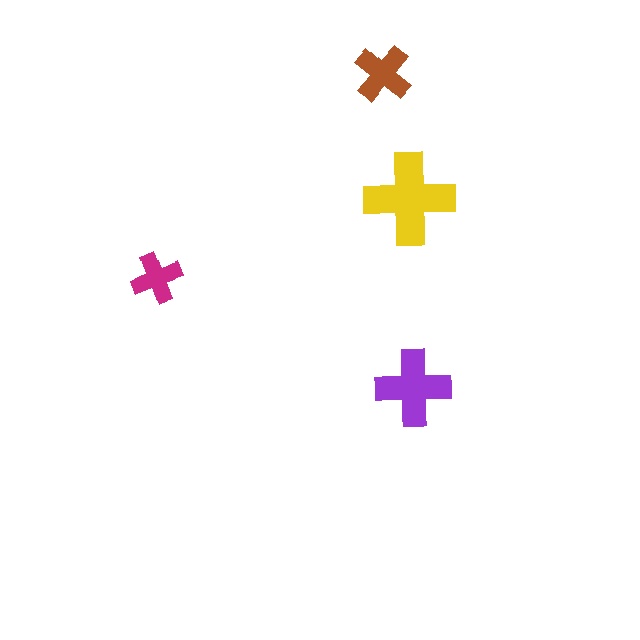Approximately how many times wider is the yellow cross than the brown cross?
About 1.5 times wider.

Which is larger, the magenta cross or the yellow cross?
The yellow one.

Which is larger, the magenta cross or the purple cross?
The purple one.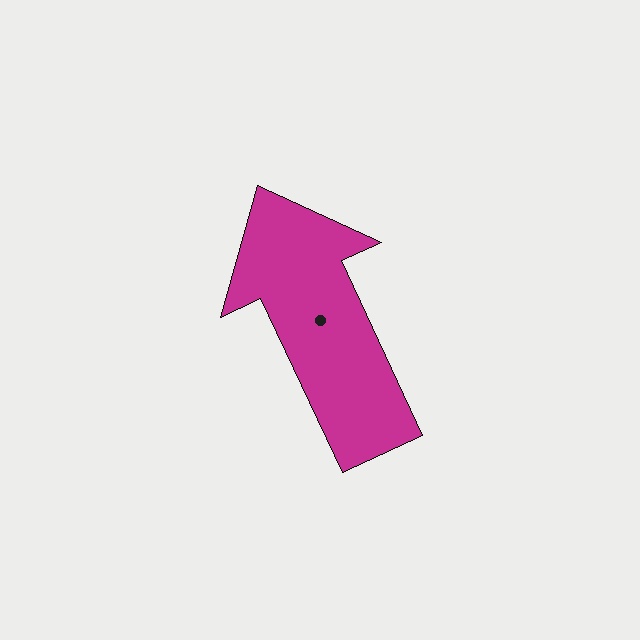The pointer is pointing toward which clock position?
Roughly 11 o'clock.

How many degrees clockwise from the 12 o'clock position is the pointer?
Approximately 335 degrees.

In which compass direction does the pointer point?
Northwest.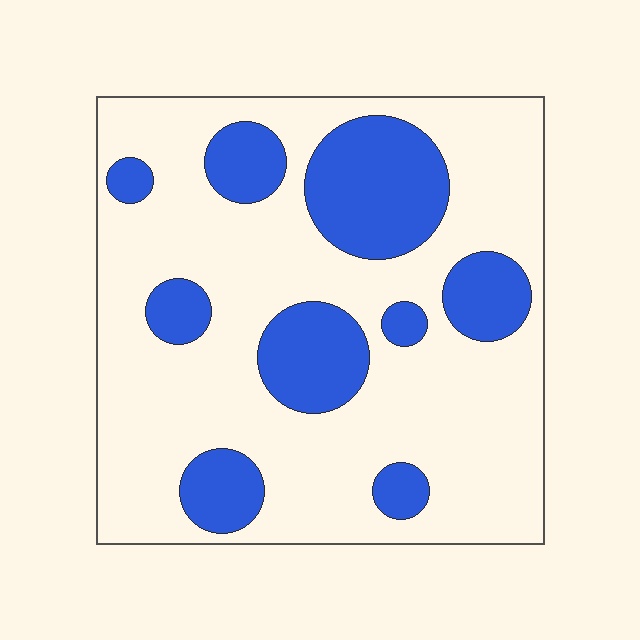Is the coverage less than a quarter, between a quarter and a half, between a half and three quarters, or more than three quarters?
Between a quarter and a half.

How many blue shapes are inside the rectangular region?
9.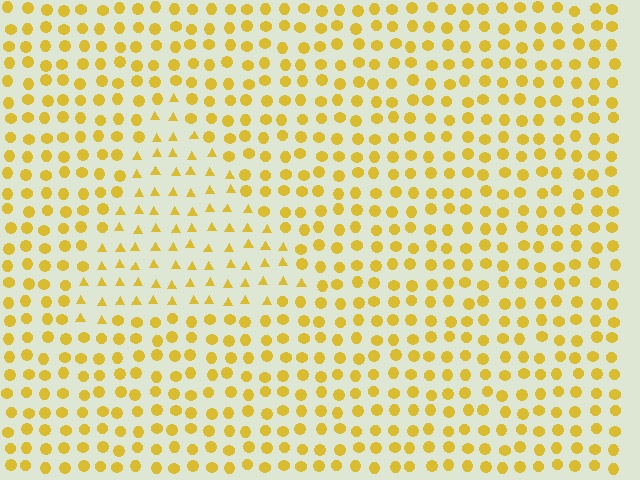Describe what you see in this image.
The image is filled with small yellow elements arranged in a uniform grid. A triangle-shaped region contains triangles, while the surrounding area contains circles. The boundary is defined purely by the change in element shape.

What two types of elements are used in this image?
The image uses triangles inside the triangle region and circles outside it.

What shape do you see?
I see a triangle.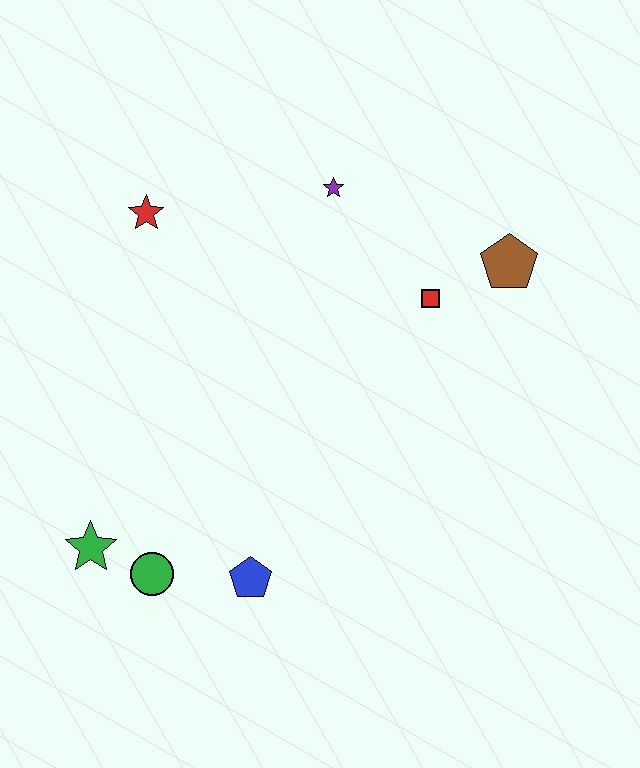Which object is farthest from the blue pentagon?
The brown pentagon is farthest from the blue pentagon.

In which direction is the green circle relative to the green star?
The green circle is to the right of the green star.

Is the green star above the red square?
No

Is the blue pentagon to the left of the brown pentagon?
Yes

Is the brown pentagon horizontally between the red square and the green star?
No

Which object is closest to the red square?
The brown pentagon is closest to the red square.